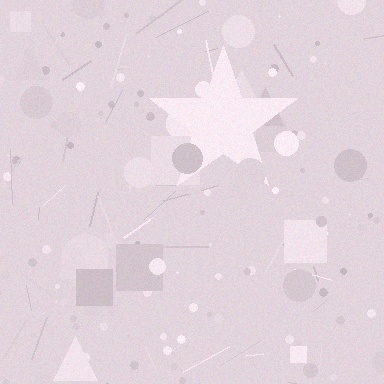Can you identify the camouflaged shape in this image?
The camouflaged shape is a star.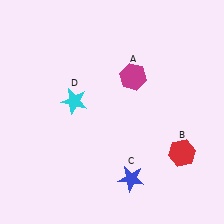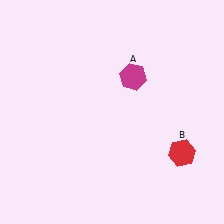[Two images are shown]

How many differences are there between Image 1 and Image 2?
There are 2 differences between the two images.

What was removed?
The cyan star (D), the blue star (C) were removed in Image 2.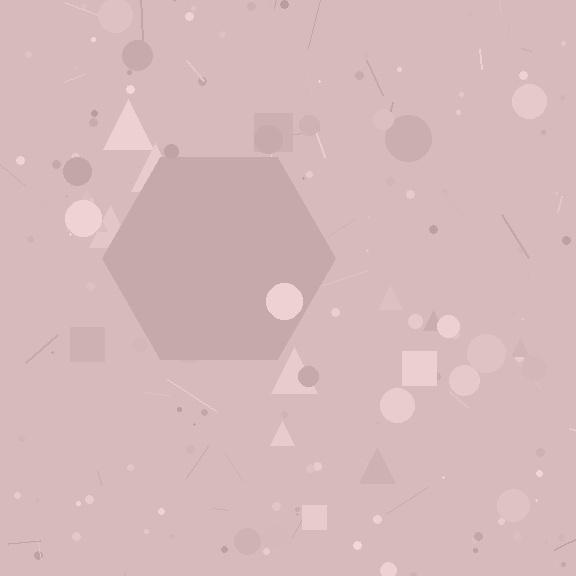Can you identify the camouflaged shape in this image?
The camouflaged shape is a hexagon.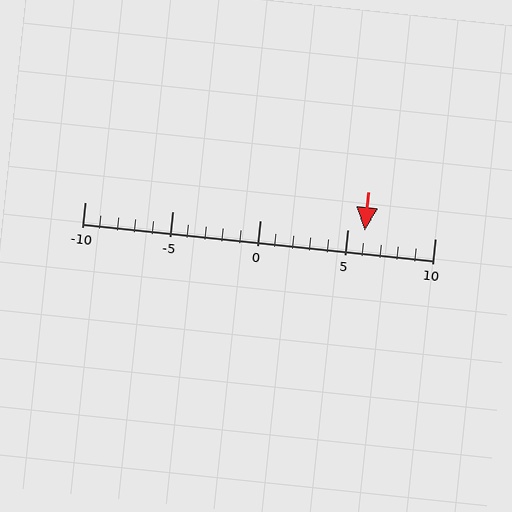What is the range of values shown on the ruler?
The ruler shows values from -10 to 10.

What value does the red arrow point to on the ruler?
The red arrow points to approximately 6.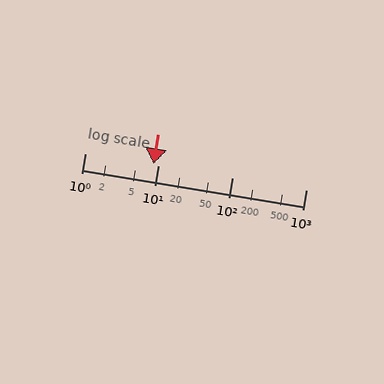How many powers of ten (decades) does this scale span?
The scale spans 3 decades, from 1 to 1000.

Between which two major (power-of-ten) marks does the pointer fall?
The pointer is between 1 and 10.